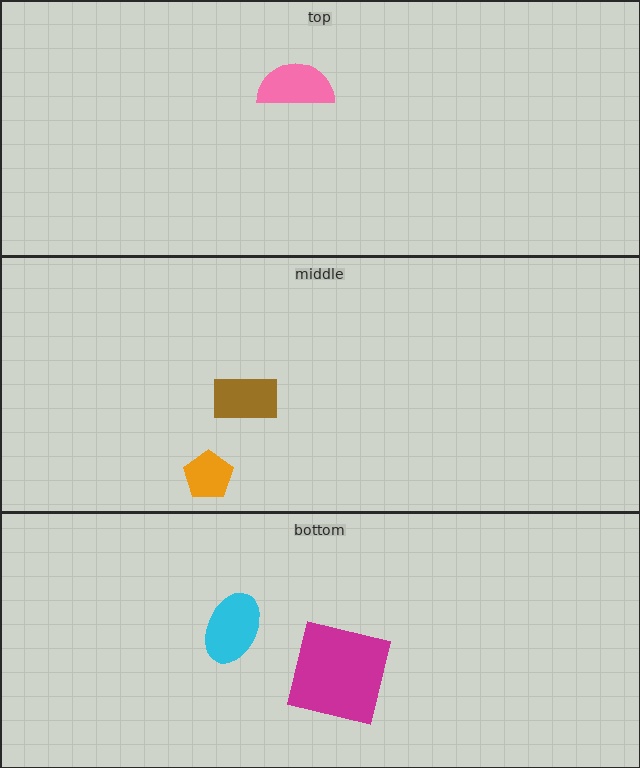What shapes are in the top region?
The pink semicircle.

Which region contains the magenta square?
The bottom region.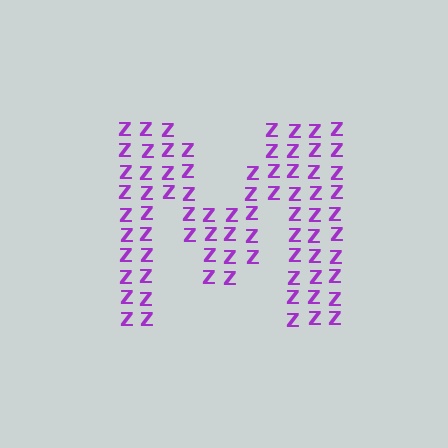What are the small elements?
The small elements are letter Z's.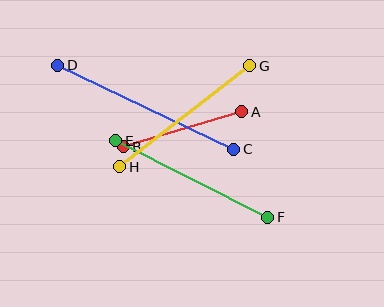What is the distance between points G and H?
The distance is approximately 165 pixels.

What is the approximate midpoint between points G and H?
The midpoint is at approximately (185, 116) pixels.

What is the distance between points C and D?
The distance is approximately 195 pixels.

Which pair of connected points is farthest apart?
Points C and D are farthest apart.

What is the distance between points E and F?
The distance is approximately 170 pixels.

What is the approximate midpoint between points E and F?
The midpoint is at approximately (192, 179) pixels.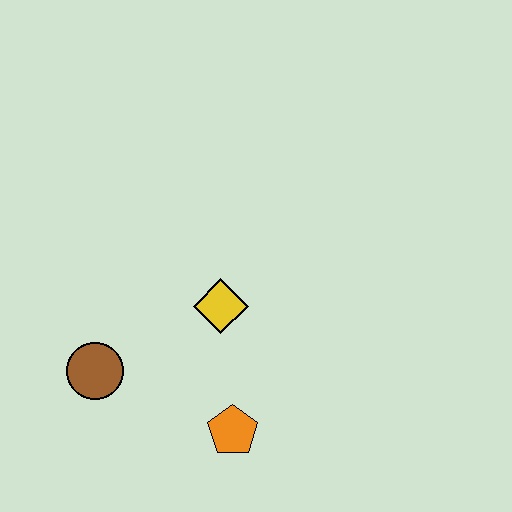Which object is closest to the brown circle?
The yellow diamond is closest to the brown circle.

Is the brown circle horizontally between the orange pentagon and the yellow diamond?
No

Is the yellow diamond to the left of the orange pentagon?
Yes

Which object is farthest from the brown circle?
The orange pentagon is farthest from the brown circle.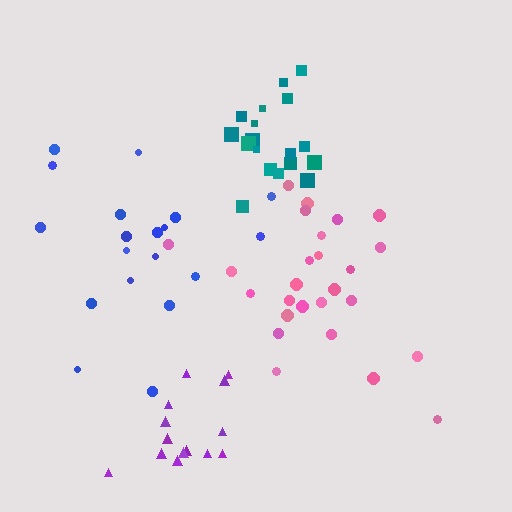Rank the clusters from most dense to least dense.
teal, purple, pink, blue.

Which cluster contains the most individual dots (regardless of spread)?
Pink (26).